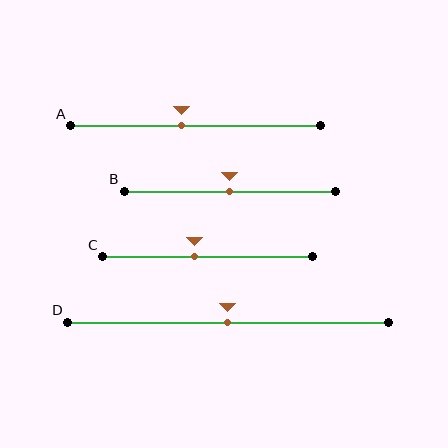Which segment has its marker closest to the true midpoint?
Segment B has its marker closest to the true midpoint.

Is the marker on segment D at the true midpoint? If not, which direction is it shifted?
Yes, the marker on segment D is at the true midpoint.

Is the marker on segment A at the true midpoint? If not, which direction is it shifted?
No, the marker on segment A is shifted to the left by about 6% of the segment length.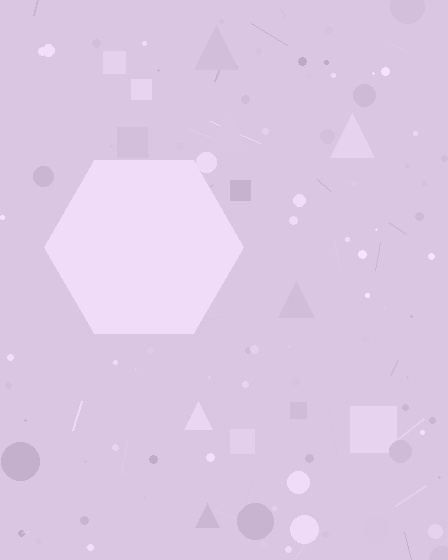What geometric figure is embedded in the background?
A hexagon is embedded in the background.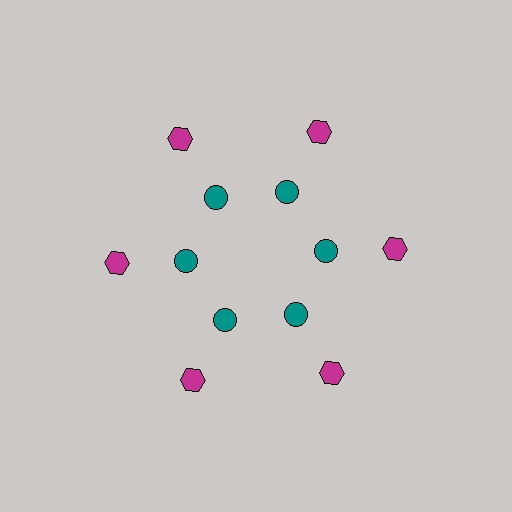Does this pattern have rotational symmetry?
Yes, this pattern has 6-fold rotational symmetry. It looks the same after rotating 60 degrees around the center.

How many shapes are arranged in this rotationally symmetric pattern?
There are 12 shapes, arranged in 6 groups of 2.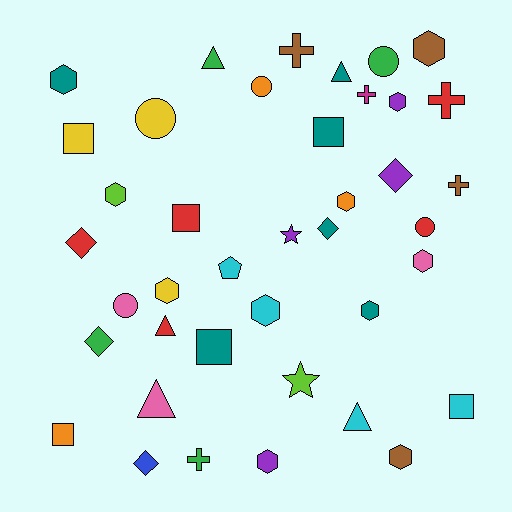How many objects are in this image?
There are 40 objects.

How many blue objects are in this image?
There is 1 blue object.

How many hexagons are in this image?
There are 11 hexagons.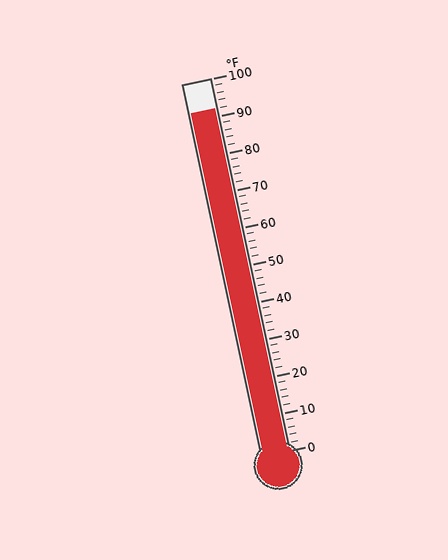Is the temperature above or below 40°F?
The temperature is above 40°F.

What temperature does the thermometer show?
The thermometer shows approximately 92°F.